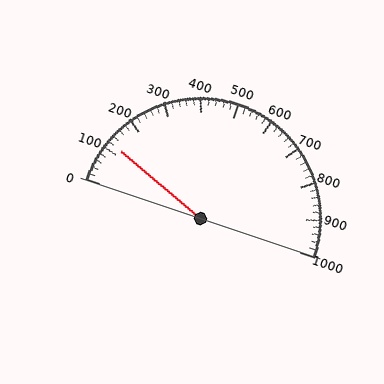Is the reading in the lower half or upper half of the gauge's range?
The reading is in the lower half of the range (0 to 1000).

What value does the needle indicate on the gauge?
The needle indicates approximately 120.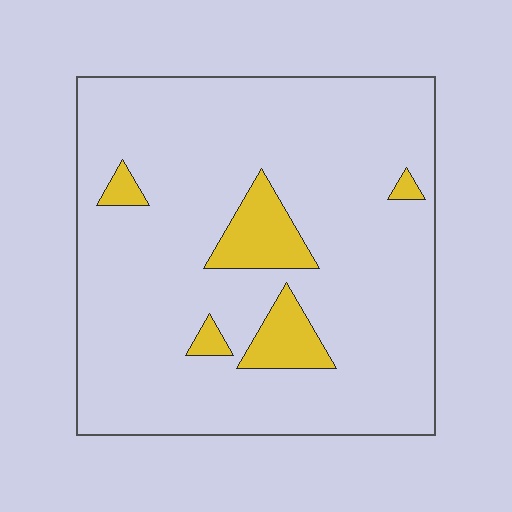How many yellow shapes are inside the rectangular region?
5.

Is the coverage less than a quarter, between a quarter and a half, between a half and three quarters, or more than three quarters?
Less than a quarter.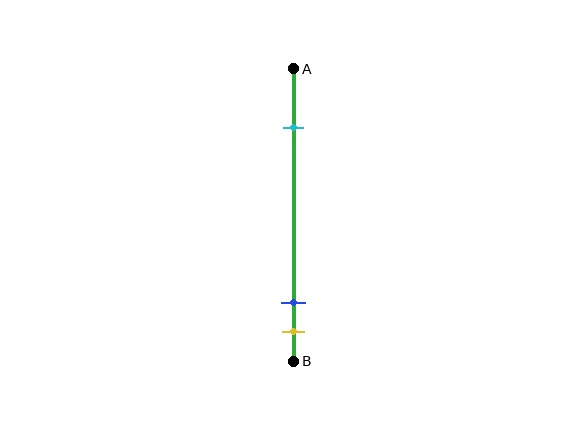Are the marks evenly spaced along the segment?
No, the marks are not evenly spaced.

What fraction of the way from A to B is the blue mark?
The blue mark is approximately 80% (0.8) of the way from A to B.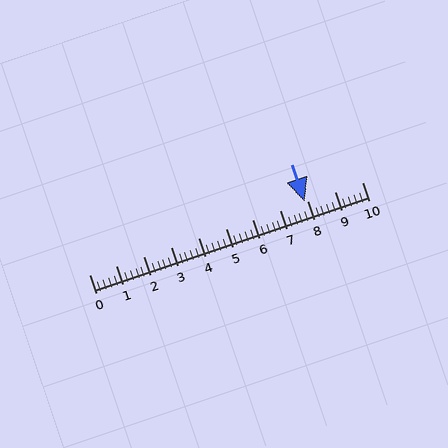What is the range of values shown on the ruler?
The ruler shows values from 0 to 10.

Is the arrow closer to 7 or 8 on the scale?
The arrow is closer to 8.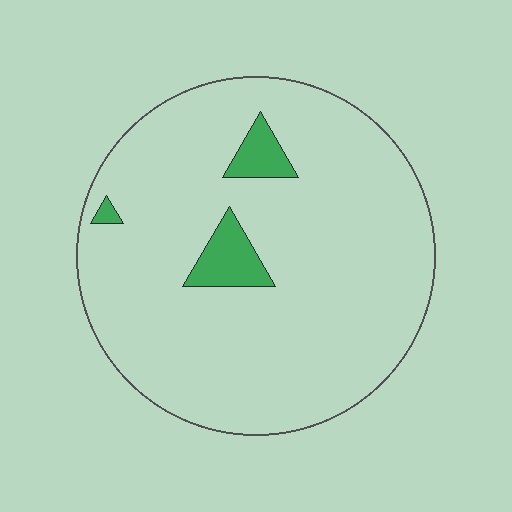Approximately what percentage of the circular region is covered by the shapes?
Approximately 5%.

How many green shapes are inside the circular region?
3.